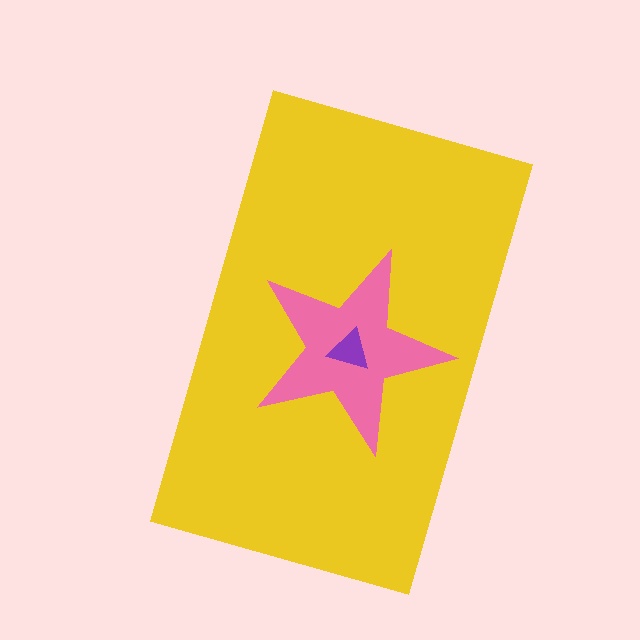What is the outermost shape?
The yellow rectangle.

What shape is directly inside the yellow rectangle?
The pink star.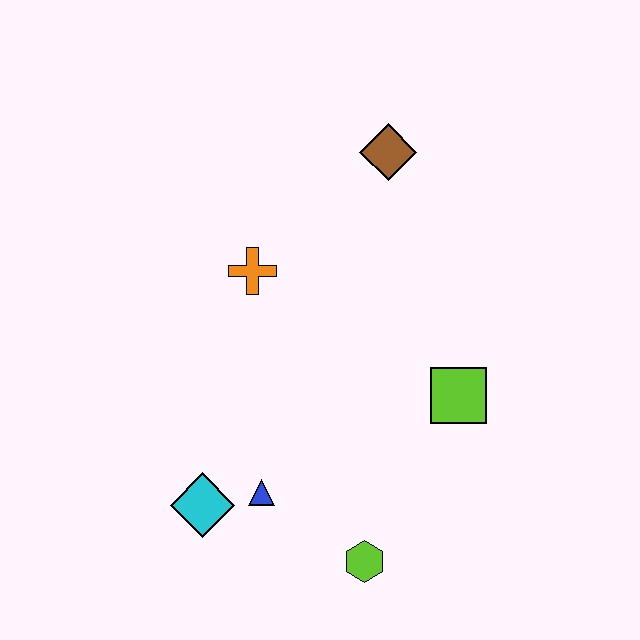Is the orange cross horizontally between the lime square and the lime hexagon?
No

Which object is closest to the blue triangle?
The cyan diamond is closest to the blue triangle.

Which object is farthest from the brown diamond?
The lime hexagon is farthest from the brown diamond.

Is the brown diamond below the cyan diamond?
No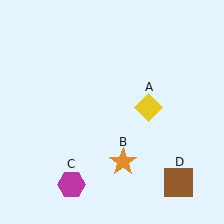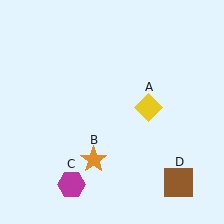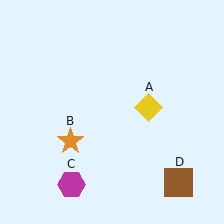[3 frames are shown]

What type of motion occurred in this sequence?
The orange star (object B) rotated clockwise around the center of the scene.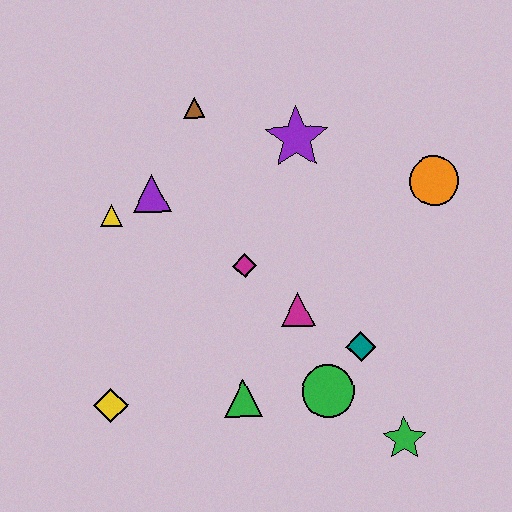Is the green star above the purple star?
No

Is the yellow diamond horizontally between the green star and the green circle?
No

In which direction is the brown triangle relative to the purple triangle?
The brown triangle is above the purple triangle.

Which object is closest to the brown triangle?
The purple triangle is closest to the brown triangle.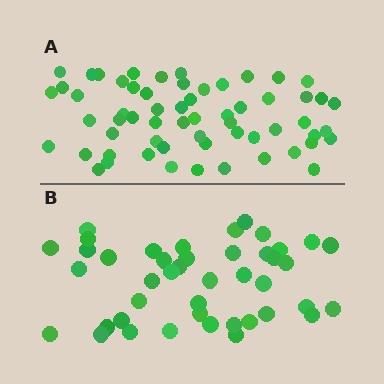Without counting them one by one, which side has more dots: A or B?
Region A (the top region) has more dots.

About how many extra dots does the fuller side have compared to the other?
Region A has approximately 15 more dots than region B.